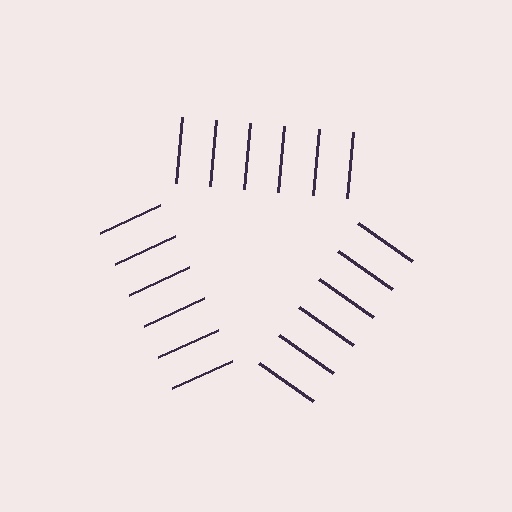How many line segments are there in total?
18 — 6 along each of the 3 edges.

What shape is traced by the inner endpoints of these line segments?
An illusory triangle — the line segments terminate on its edges but no continuous stroke is drawn.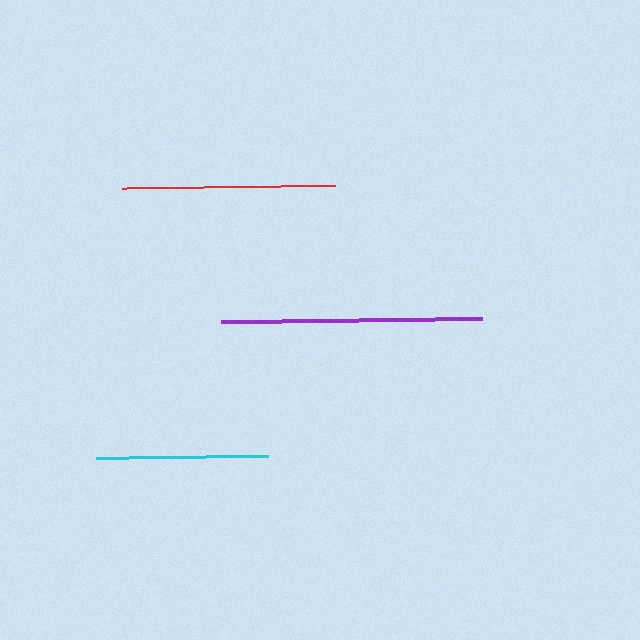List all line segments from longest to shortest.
From longest to shortest: purple, red, cyan.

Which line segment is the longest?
The purple line is the longest at approximately 261 pixels.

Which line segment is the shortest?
The cyan line is the shortest at approximately 172 pixels.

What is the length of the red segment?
The red segment is approximately 213 pixels long.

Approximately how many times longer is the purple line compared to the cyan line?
The purple line is approximately 1.5 times the length of the cyan line.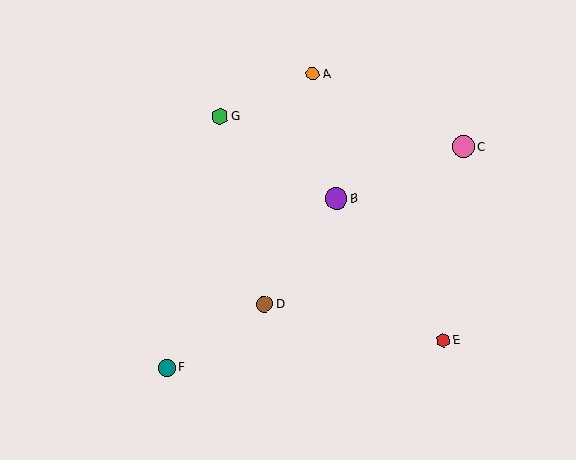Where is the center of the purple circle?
The center of the purple circle is at (336, 199).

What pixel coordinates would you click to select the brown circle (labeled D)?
Click at (264, 304) to select the brown circle D.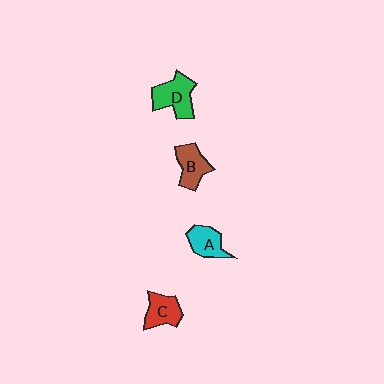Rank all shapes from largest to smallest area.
From largest to smallest: D (green), B (brown), C (red), A (cyan).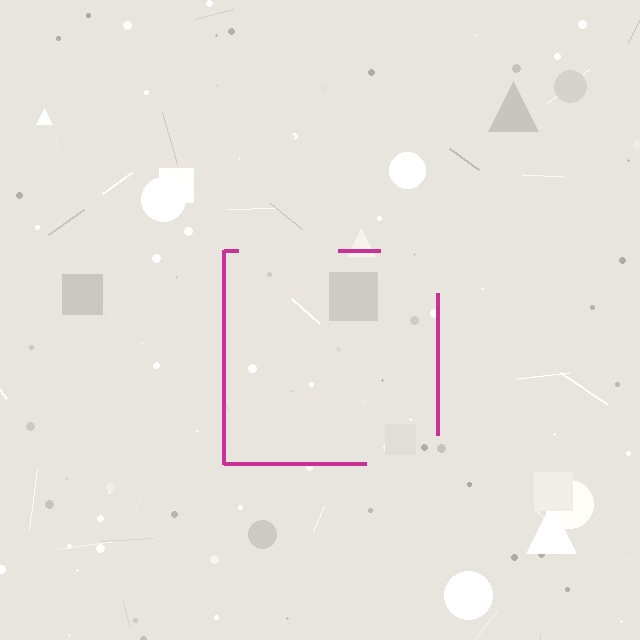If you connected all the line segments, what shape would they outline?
They would outline a square.